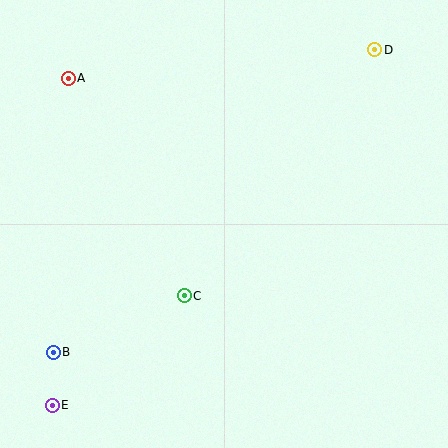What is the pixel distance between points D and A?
The distance between D and A is 308 pixels.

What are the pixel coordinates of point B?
Point B is at (53, 352).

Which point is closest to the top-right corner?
Point D is closest to the top-right corner.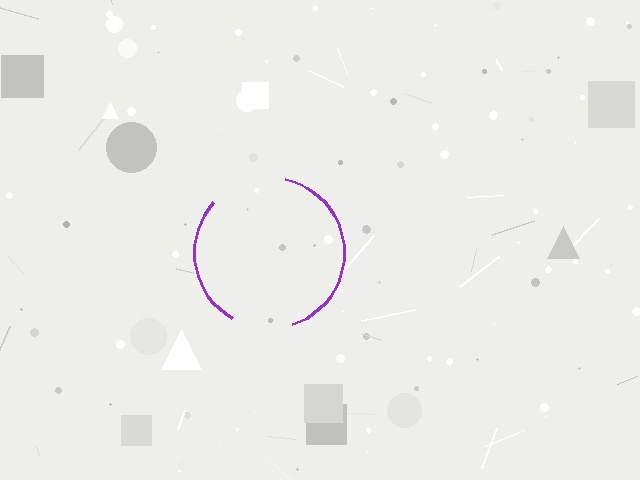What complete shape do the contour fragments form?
The contour fragments form a circle.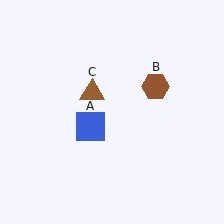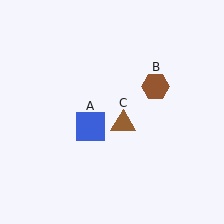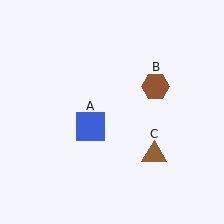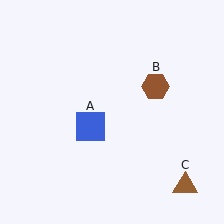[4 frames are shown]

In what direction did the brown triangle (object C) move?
The brown triangle (object C) moved down and to the right.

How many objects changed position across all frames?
1 object changed position: brown triangle (object C).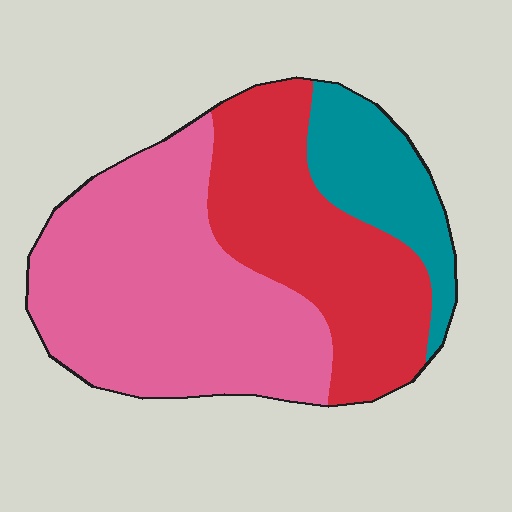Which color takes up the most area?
Pink, at roughly 50%.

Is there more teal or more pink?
Pink.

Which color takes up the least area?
Teal, at roughly 15%.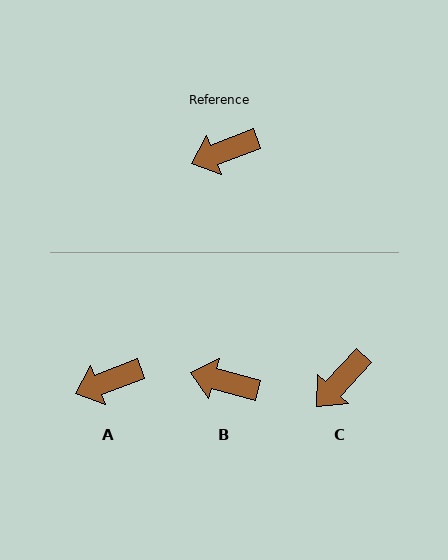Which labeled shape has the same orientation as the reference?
A.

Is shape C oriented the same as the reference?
No, it is off by about 26 degrees.